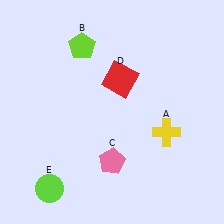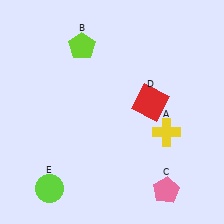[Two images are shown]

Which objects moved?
The objects that moved are: the pink pentagon (C), the red square (D).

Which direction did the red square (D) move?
The red square (D) moved right.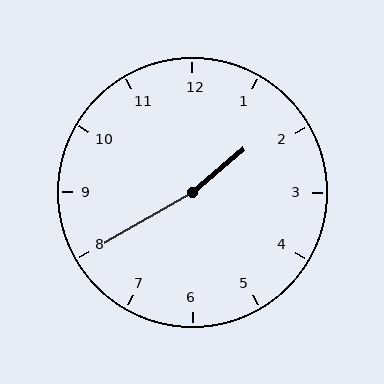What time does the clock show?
1:40.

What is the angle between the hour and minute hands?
Approximately 170 degrees.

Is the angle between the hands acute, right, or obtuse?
It is obtuse.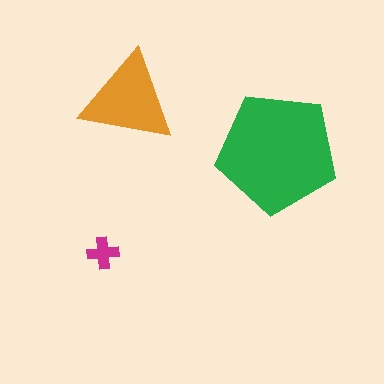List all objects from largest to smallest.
The green pentagon, the orange triangle, the magenta cross.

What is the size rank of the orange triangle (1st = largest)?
2nd.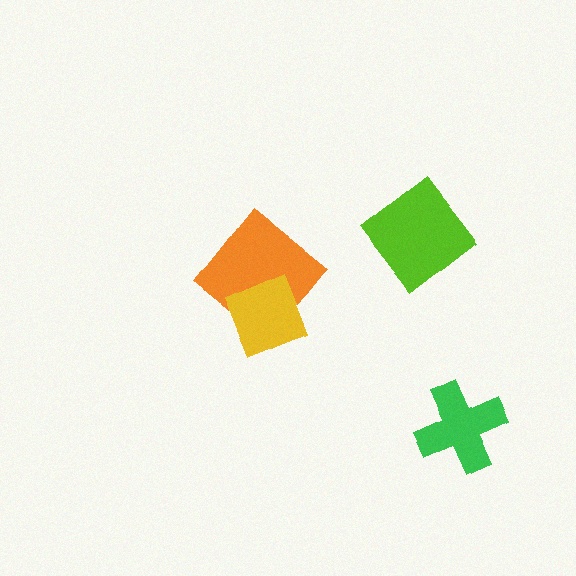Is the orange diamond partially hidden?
Yes, it is partially covered by another shape.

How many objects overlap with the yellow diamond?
1 object overlaps with the yellow diamond.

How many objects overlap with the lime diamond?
0 objects overlap with the lime diamond.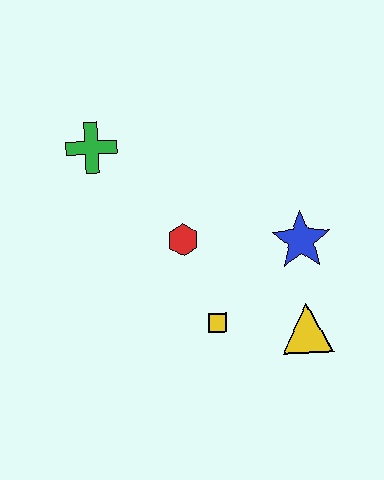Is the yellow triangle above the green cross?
No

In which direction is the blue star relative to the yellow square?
The blue star is to the right of the yellow square.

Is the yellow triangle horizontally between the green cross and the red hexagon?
No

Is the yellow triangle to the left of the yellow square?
No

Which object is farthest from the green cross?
The yellow triangle is farthest from the green cross.